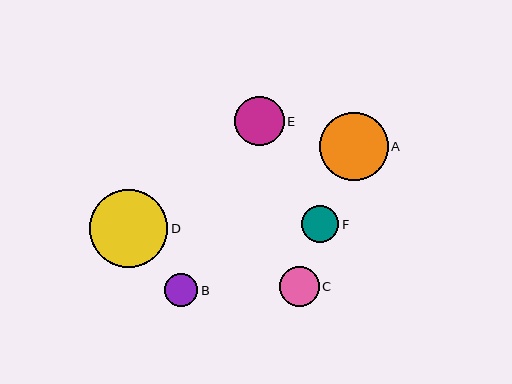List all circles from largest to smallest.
From largest to smallest: D, A, E, C, F, B.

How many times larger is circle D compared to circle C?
Circle D is approximately 2.0 times the size of circle C.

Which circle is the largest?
Circle D is the largest with a size of approximately 78 pixels.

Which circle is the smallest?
Circle B is the smallest with a size of approximately 33 pixels.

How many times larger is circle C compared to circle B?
Circle C is approximately 1.2 times the size of circle B.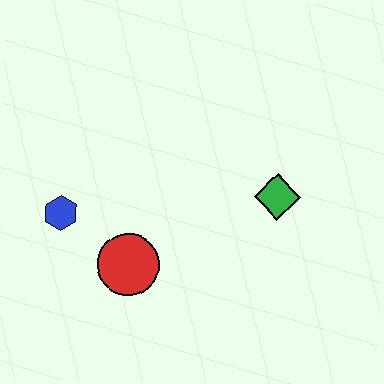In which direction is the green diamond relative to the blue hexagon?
The green diamond is to the right of the blue hexagon.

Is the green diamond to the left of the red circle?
No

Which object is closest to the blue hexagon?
The red circle is closest to the blue hexagon.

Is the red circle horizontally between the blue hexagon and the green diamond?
Yes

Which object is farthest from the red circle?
The green diamond is farthest from the red circle.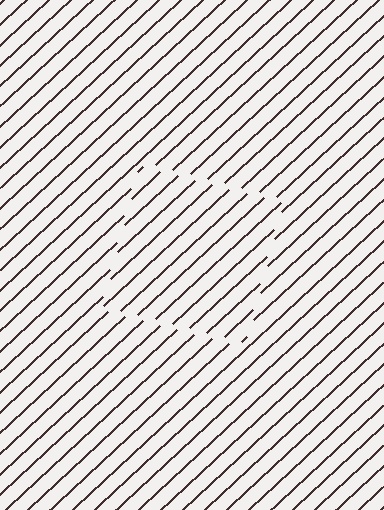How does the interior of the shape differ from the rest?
The interior of the shape contains the same grating, shifted by half a period — the contour is defined by the phase discontinuity where line-ends from the inner and outer gratings abut.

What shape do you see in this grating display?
An illusory square. The interior of the shape contains the same grating, shifted by half a period — the contour is defined by the phase discontinuity where line-ends from the inner and outer gratings abut.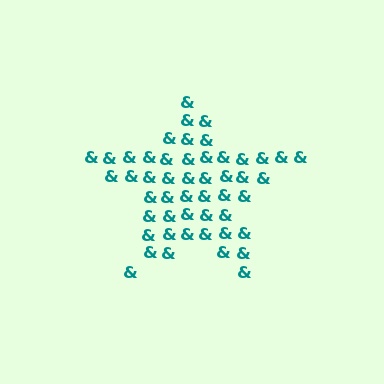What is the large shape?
The large shape is a star.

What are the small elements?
The small elements are ampersands.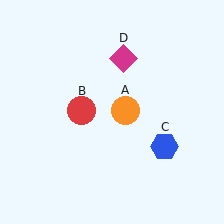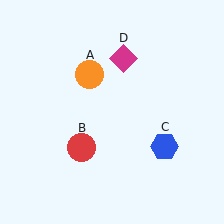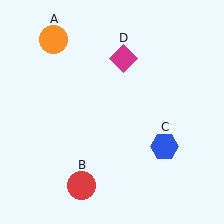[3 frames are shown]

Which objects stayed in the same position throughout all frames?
Blue hexagon (object C) and magenta diamond (object D) remained stationary.